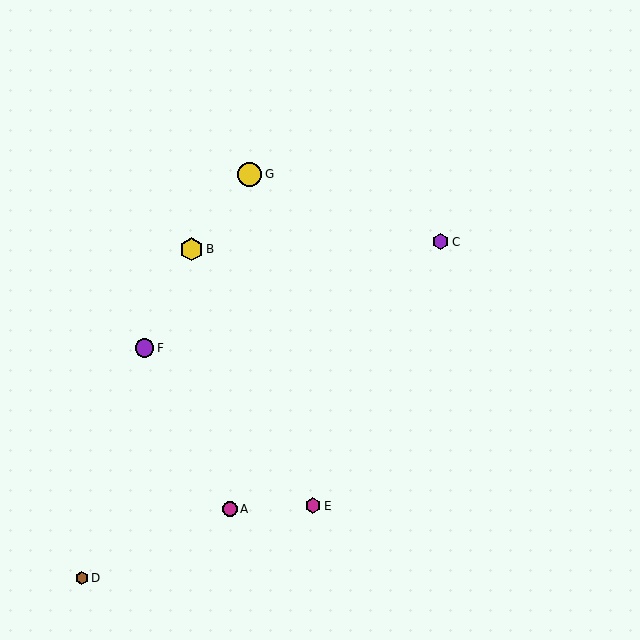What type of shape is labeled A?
Shape A is a magenta circle.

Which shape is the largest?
The yellow circle (labeled G) is the largest.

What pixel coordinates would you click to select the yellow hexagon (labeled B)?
Click at (191, 249) to select the yellow hexagon B.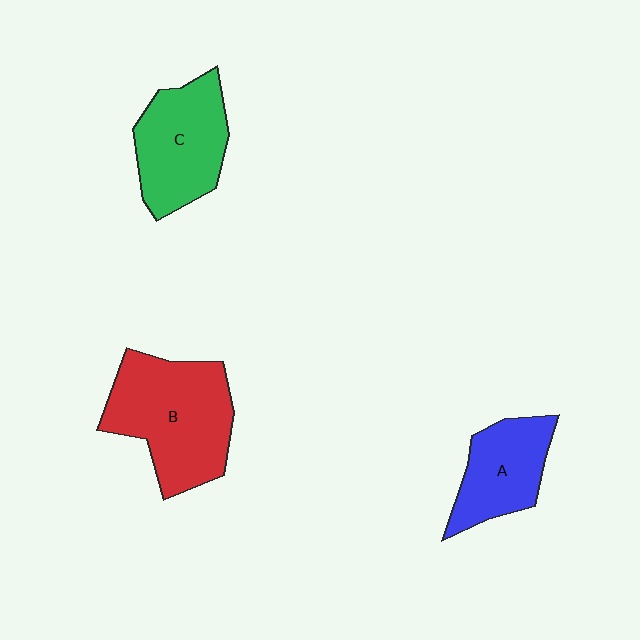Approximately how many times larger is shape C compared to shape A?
Approximately 1.3 times.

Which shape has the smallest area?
Shape A (blue).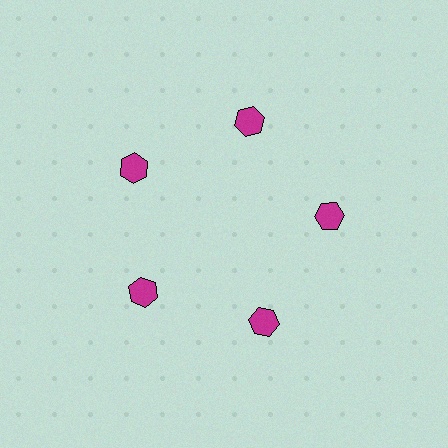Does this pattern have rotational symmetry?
Yes, this pattern has 5-fold rotational symmetry. It looks the same after rotating 72 degrees around the center.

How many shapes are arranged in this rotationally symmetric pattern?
There are 5 shapes, arranged in 5 groups of 1.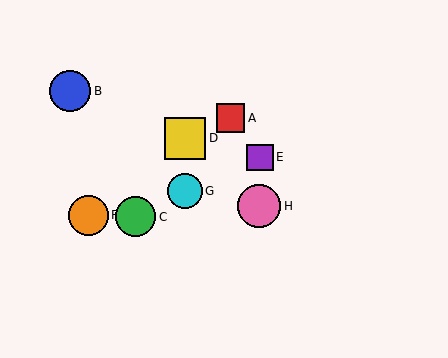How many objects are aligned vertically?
2 objects (D, G) are aligned vertically.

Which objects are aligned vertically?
Objects D, G are aligned vertically.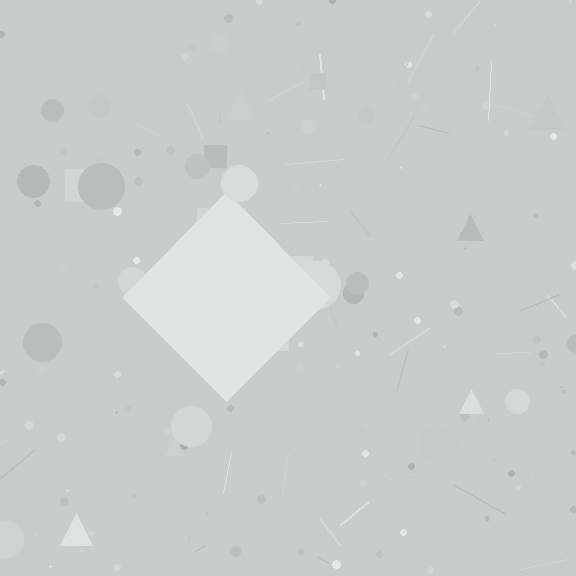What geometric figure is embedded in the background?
A diamond is embedded in the background.